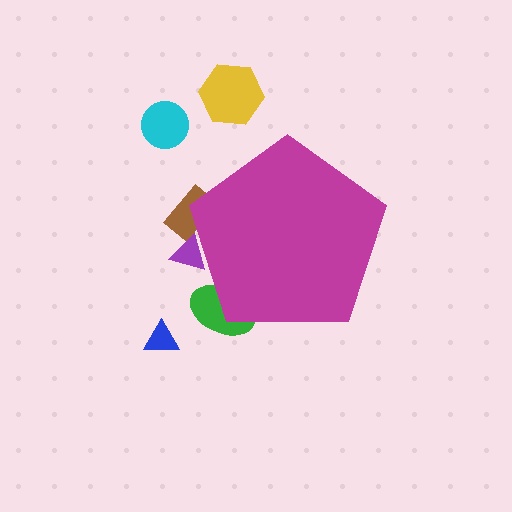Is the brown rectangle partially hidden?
Yes, the brown rectangle is partially hidden behind the magenta pentagon.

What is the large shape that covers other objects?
A magenta pentagon.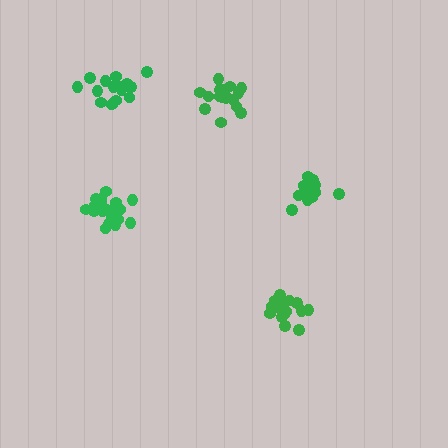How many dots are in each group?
Group 1: 15 dots, Group 2: 16 dots, Group 3: 19 dots, Group 4: 17 dots, Group 5: 18 dots (85 total).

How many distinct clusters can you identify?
There are 5 distinct clusters.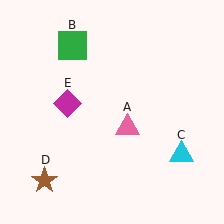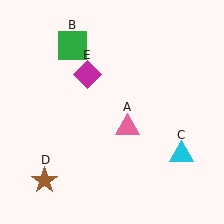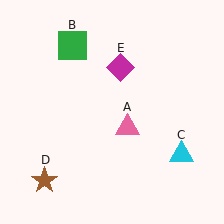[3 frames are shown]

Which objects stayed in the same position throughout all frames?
Pink triangle (object A) and green square (object B) and cyan triangle (object C) and brown star (object D) remained stationary.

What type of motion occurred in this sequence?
The magenta diamond (object E) rotated clockwise around the center of the scene.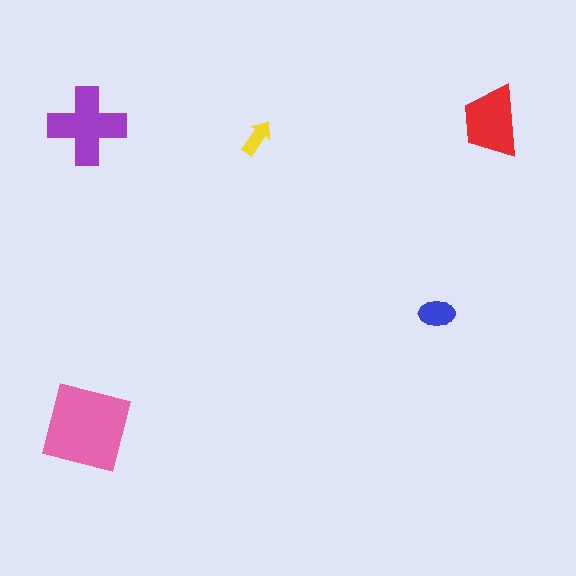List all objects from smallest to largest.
The yellow arrow, the blue ellipse, the red trapezoid, the purple cross, the pink square.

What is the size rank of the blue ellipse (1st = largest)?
4th.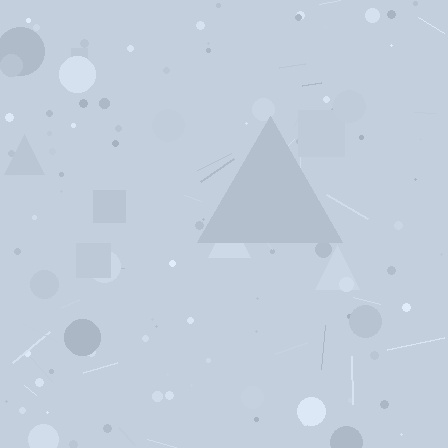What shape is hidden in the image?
A triangle is hidden in the image.